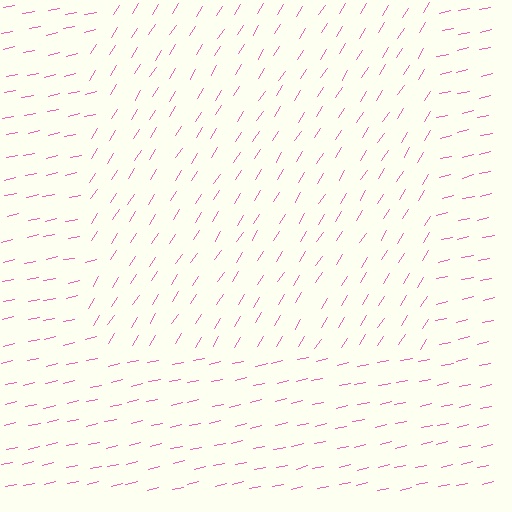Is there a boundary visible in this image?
Yes, there is a texture boundary formed by a change in line orientation.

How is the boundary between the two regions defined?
The boundary is defined purely by a change in line orientation (approximately 45 degrees difference). All lines are the same color and thickness.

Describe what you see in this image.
The image is filled with small pink line segments. A rectangle region in the image has lines oriented differently from the surrounding lines, creating a visible texture boundary.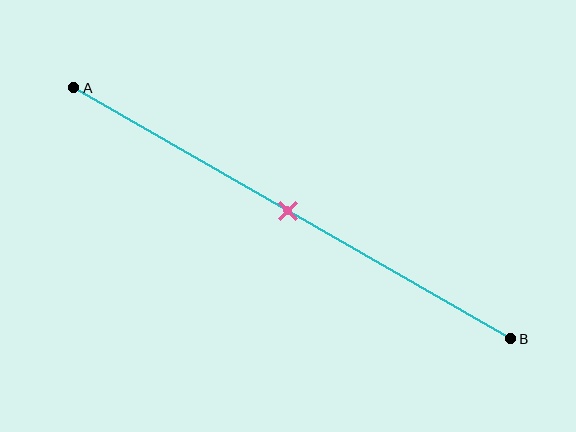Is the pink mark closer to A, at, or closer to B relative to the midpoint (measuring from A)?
The pink mark is approximately at the midpoint of segment AB.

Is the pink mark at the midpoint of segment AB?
Yes, the mark is approximately at the midpoint.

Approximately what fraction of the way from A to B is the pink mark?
The pink mark is approximately 50% of the way from A to B.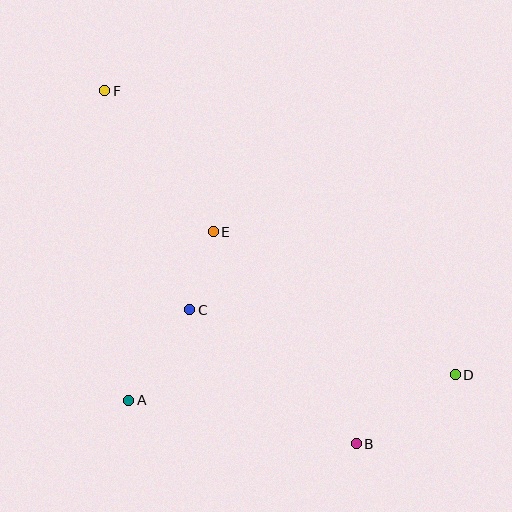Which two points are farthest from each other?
Points D and F are farthest from each other.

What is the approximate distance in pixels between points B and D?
The distance between B and D is approximately 121 pixels.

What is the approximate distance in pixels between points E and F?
The distance between E and F is approximately 178 pixels.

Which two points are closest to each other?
Points C and E are closest to each other.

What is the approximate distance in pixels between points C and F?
The distance between C and F is approximately 235 pixels.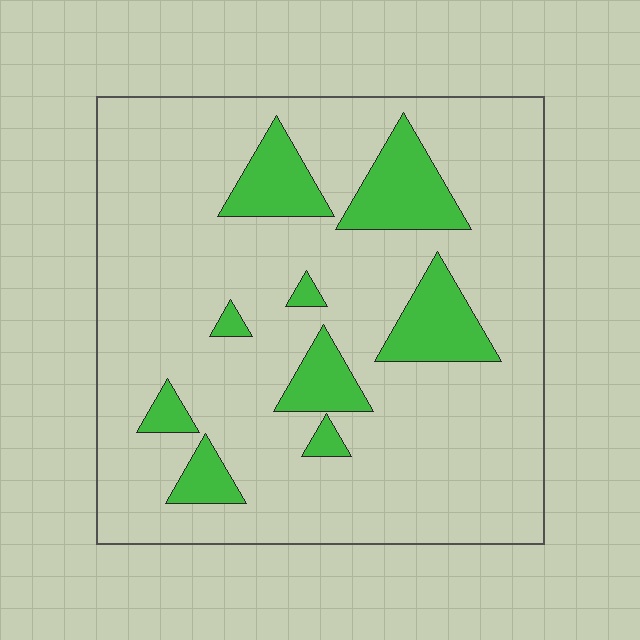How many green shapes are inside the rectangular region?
9.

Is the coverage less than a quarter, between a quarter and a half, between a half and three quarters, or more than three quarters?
Less than a quarter.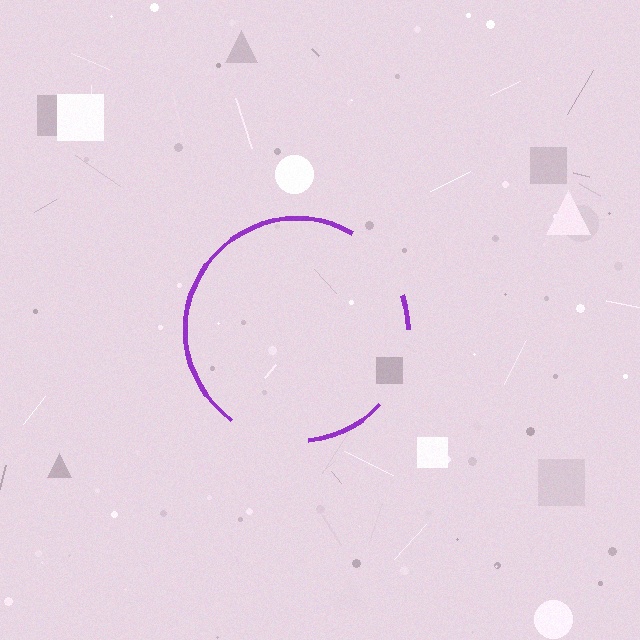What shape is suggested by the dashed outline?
The dashed outline suggests a circle.